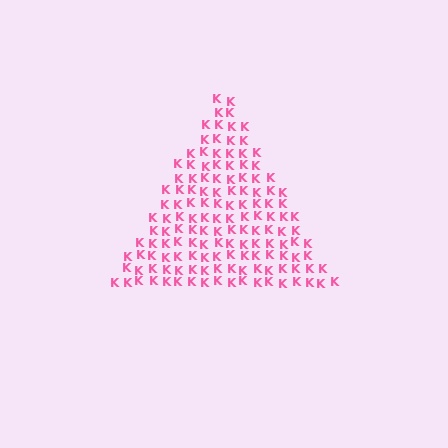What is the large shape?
The large shape is a triangle.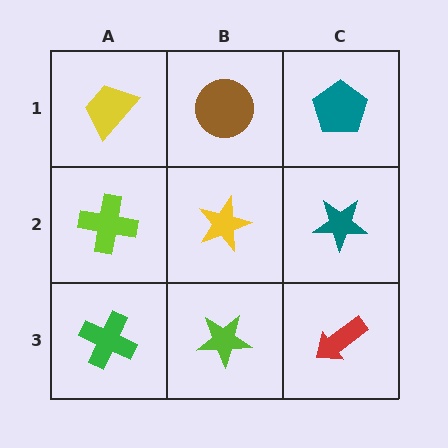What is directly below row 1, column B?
A yellow star.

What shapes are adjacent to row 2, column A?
A yellow trapezoid (row 1, column A), a green cross (row 3, column A), a yellow star (row 2, column B).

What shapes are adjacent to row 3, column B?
A yellow star (row 2, column B), a green cross (row 3, column A), a red arrow (row 3, column C).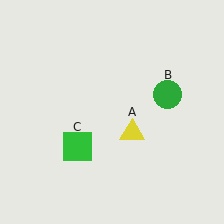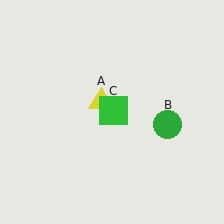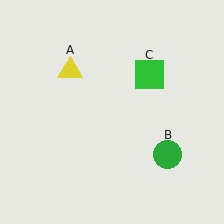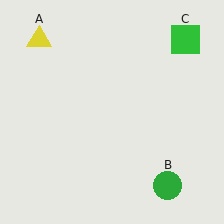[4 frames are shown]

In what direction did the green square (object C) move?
The green square (object C) moved up and to the right.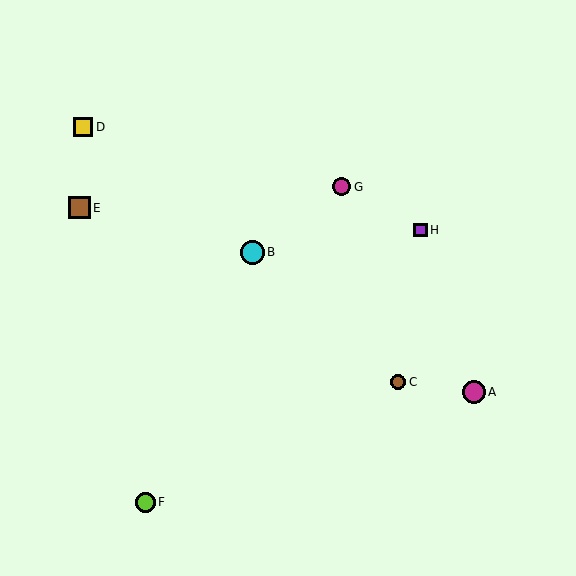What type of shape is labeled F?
Shape F is a lime circle.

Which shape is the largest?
The cyan circle (labeled B) is the largest.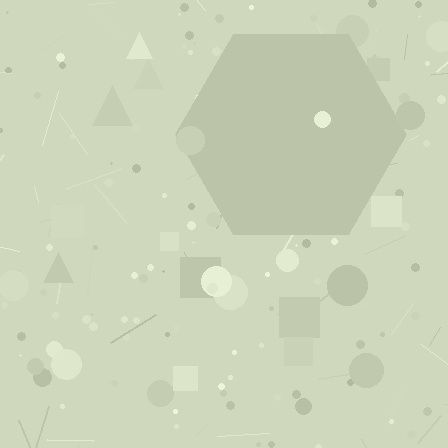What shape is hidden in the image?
A hexagon is hidden in the image.